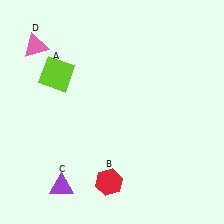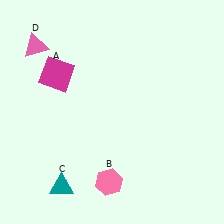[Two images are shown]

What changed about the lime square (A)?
In Image 1, A is lime. In Image 2, it changed to magenta.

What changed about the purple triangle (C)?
In Image 1, C is purple. In Image 2, it changed to teal.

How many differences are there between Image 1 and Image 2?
There are 3 differences between the two images.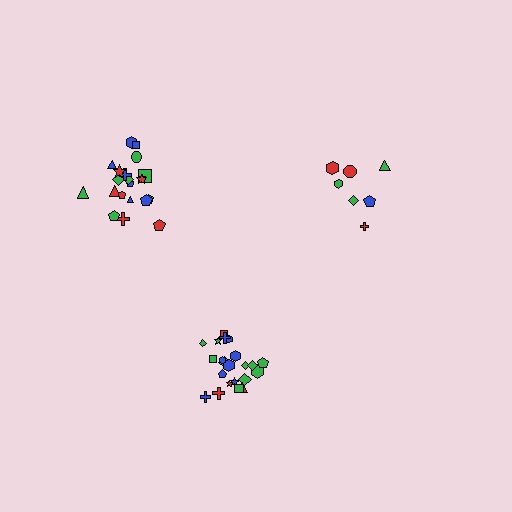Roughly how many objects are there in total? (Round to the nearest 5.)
Roughly 50 objects in total.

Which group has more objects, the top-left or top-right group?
The top-left group.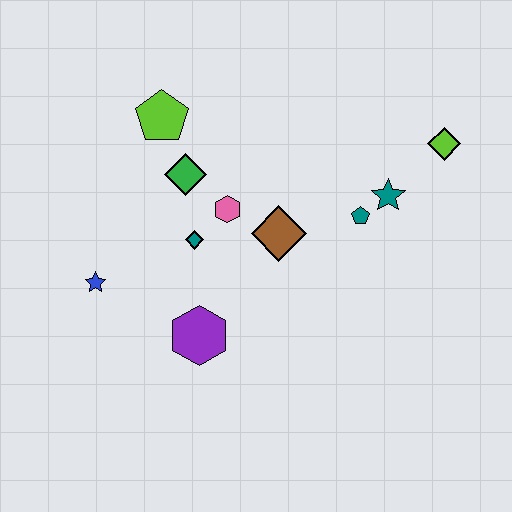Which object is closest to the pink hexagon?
The teal diamond is closest to the pink hexagon.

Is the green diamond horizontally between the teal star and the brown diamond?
No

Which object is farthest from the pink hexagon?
The lime diamond is farthest from the pink hexagon.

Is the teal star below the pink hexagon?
No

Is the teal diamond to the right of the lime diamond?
No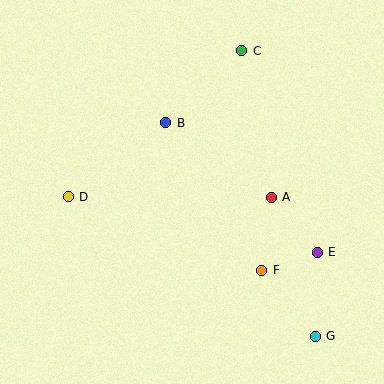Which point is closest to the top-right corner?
Point C is closest to the top-right corner.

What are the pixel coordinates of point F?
Point F is at (262, 271).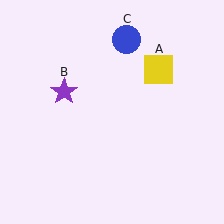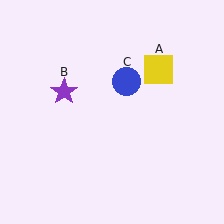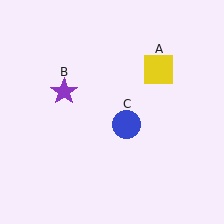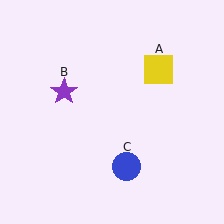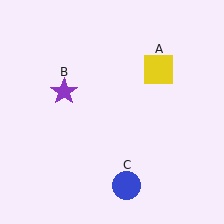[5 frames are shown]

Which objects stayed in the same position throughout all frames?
Yellow square (object A) and purple star (object B) remained stationary.